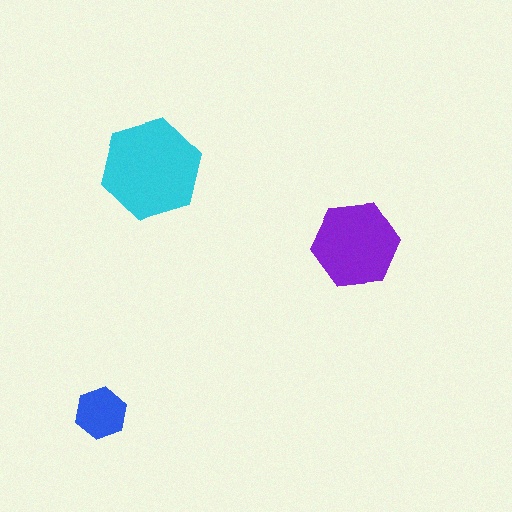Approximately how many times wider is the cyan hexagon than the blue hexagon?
About 2 times wider.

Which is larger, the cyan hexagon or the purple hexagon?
The cyan one.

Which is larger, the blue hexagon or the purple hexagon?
The purple one.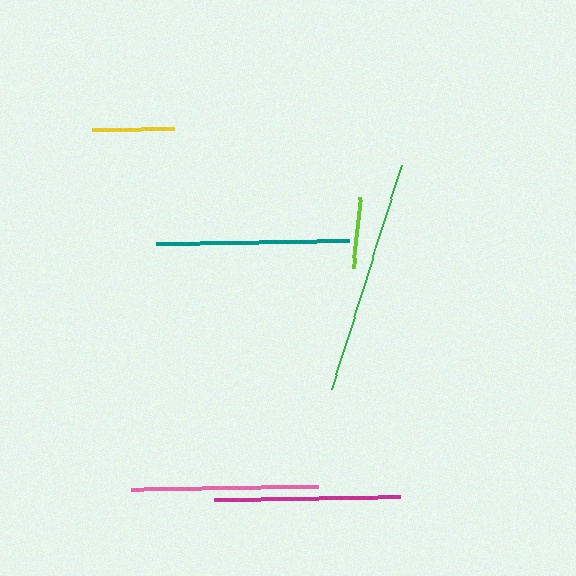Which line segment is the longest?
The green line is the longest at approximately 236 pixels.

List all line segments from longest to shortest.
From longest to shortest: green, teal, pink, magenta, yellow, lime.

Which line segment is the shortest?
The lime line is the shortest at approximately 72 pixels.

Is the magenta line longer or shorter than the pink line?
The pink line is longer than the magenta line.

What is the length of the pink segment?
The pink segment is approximately 187 pixels long.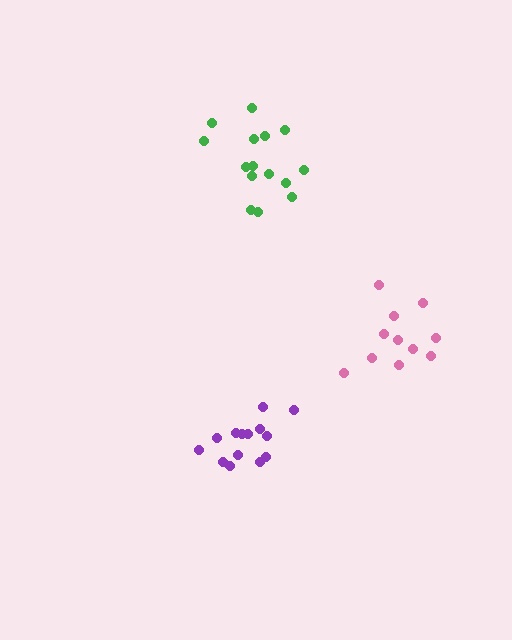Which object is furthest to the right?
The pink cluster is rightmost.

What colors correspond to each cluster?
The clusters are colored: purple, green, pink.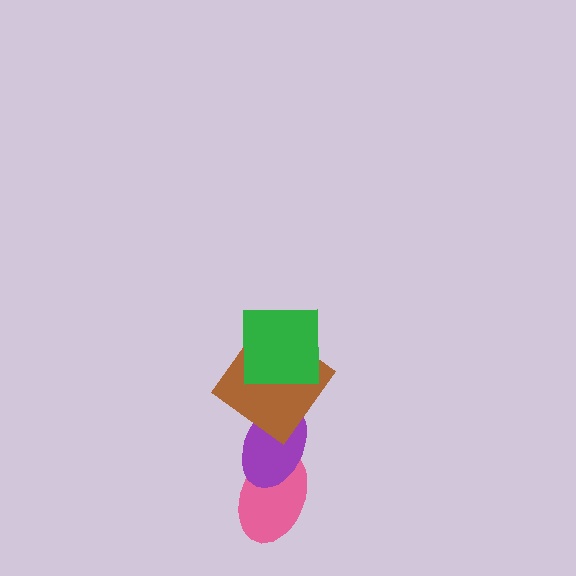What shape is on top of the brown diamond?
The green square is on top of the brown diamond.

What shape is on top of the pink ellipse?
The purple ellipse is on top of the pink ellipse.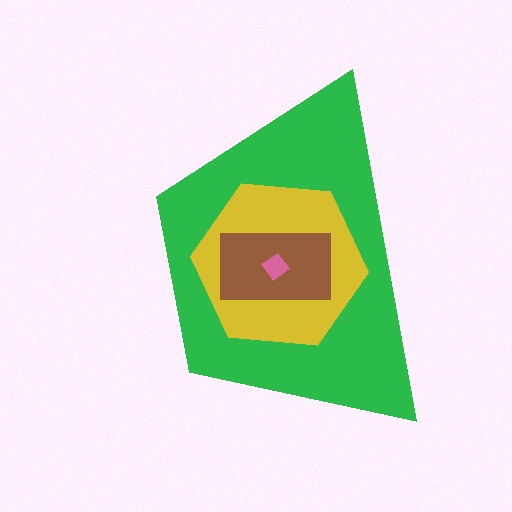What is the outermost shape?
The green trapezoid.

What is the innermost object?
The pink diamond.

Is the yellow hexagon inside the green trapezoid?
Yes.